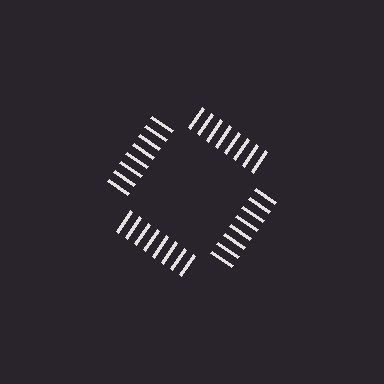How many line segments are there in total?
32 — 8 along each of the 4 edges.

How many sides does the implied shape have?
4 sides — the line-ends trace a square.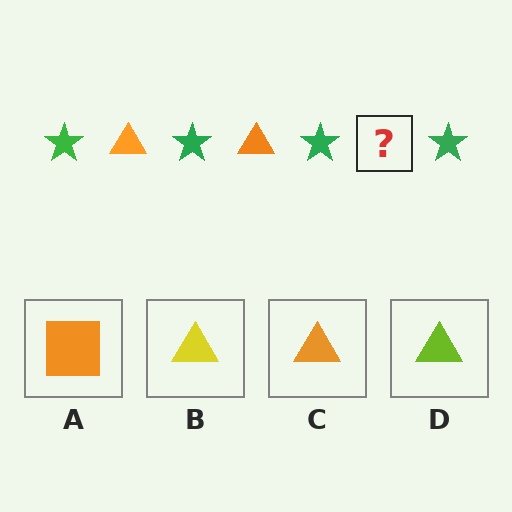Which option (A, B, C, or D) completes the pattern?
C.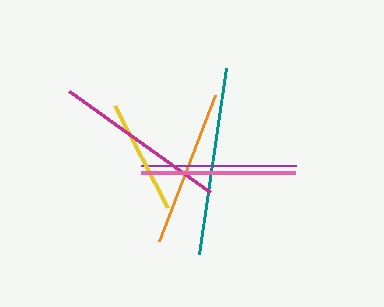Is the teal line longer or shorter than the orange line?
The teal line is longer than the orange line.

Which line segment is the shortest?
The yellow line is the shortest at approximately 115 pixels.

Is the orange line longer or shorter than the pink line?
The orange line is longer than the pink line.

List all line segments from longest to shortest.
From longest to shortest: teal, magenta, orange, purple, pink, yellow.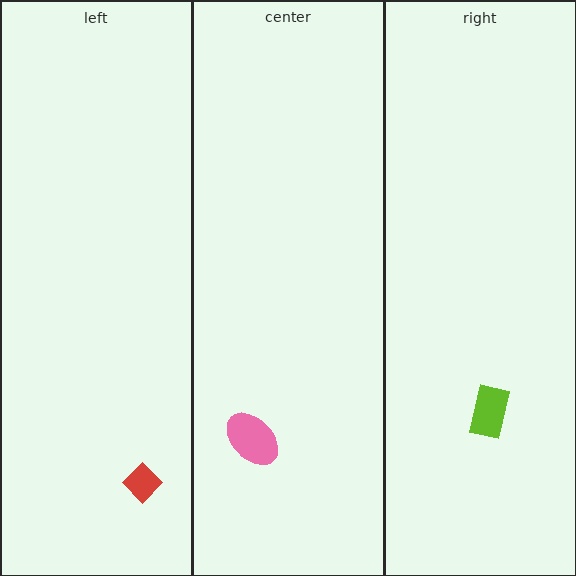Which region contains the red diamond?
The left region.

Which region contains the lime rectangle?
The right region.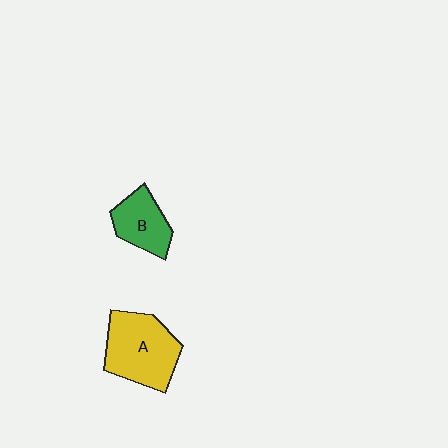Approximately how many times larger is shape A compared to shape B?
Approximately 1.7 times.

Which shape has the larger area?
Shape A (yellow).